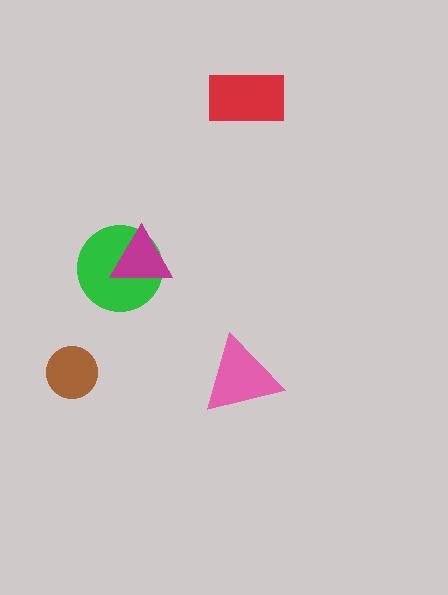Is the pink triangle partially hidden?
No, no other shape covers it.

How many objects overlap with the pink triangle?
0 objects overlap with the pink triangle.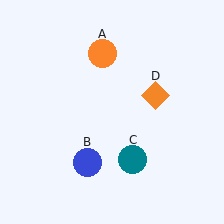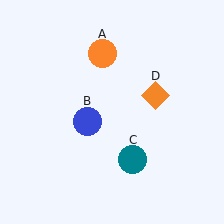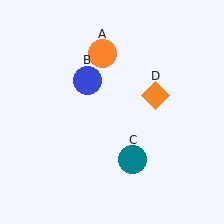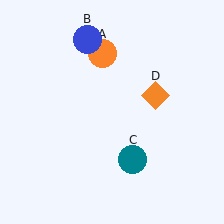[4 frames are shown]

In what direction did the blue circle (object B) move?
The blue circle (object B) moved up.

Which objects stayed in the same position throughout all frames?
Orange circle (object A) and teal circle (object C) and orange diamond (object D) remained stationary.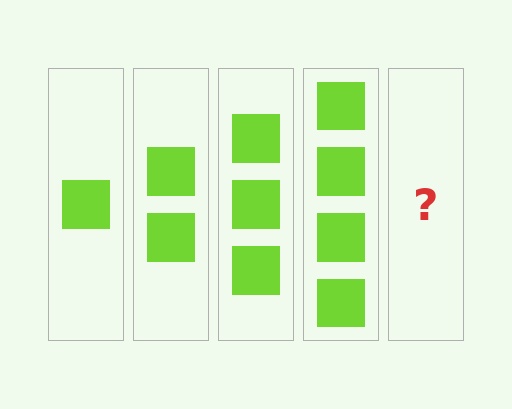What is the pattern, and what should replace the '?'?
The pattern is that each step adds one more square. The '?' should be 5 squares.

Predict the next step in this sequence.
The next step is 5 squares.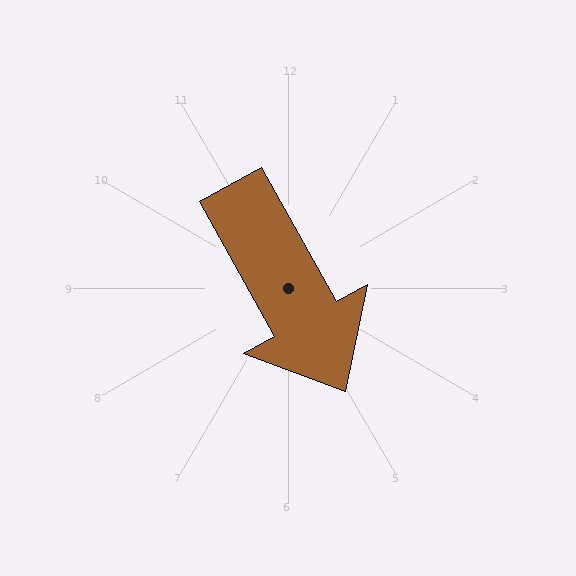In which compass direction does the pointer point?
Southeast.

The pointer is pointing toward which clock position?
Roughly 5 o'clock.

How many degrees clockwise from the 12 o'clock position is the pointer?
Approximately 151 degrees.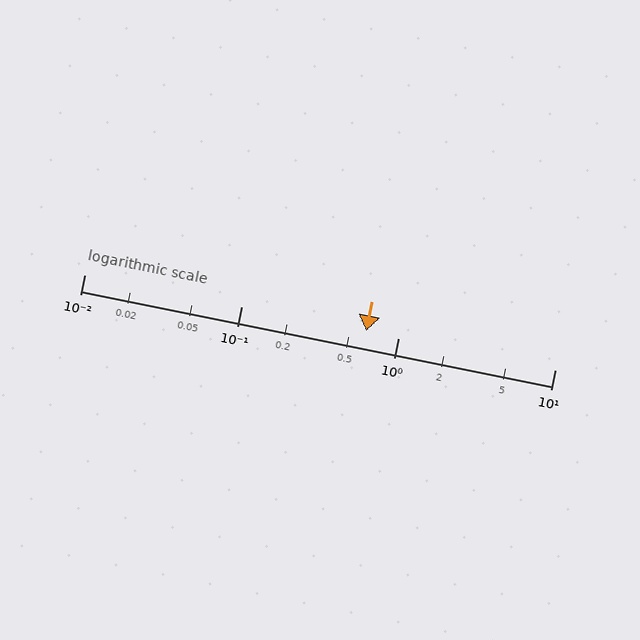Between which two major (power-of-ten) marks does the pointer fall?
The pointer is between 0.1 and 1.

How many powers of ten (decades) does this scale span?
The scale spans 3 decades, from 0.01 to 10.